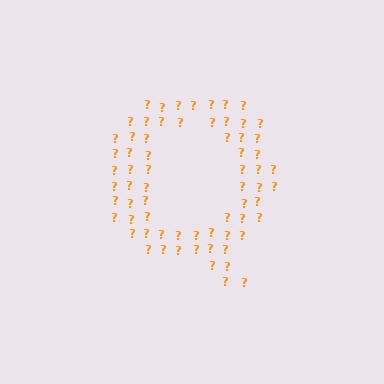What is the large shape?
The large shape is the letter Q.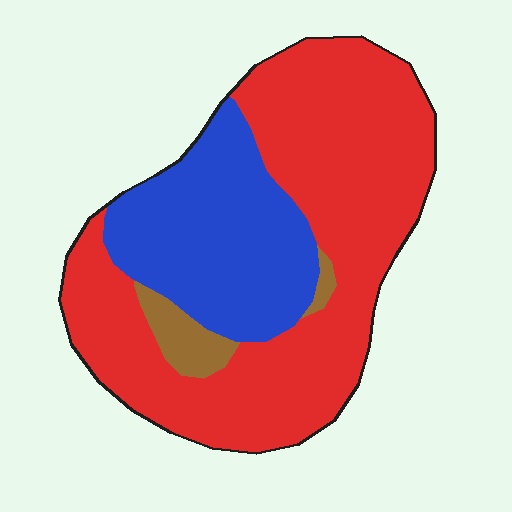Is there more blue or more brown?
Blue.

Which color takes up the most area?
Red, at roughly 65%.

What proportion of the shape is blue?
Blue takes up between a sixth and a third of the shape.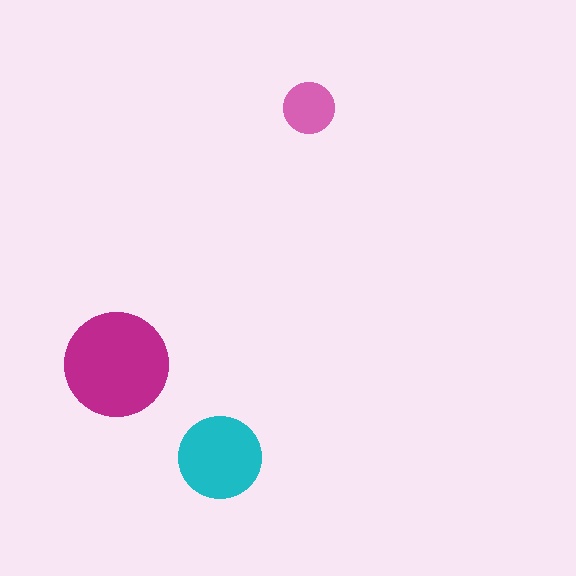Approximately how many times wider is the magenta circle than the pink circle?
About 2 times wider.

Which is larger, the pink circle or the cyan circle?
The cyan one.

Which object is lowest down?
The cyan circle is bottommost.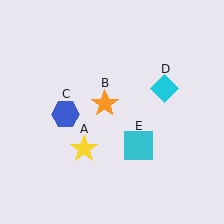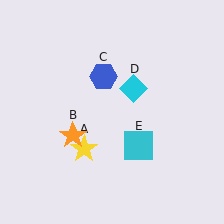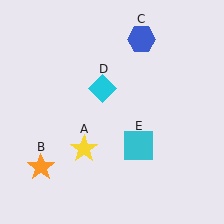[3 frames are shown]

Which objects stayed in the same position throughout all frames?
Yellow star (object A) and cyan square (object E) remained stationary.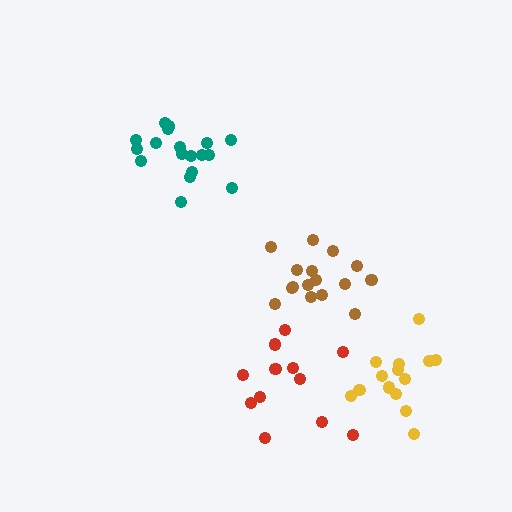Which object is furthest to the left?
The teal cluster is leftmost.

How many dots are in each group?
Group 1: 18 dots, Group 2: 12 dots, Group 3: 14 dots, Group 4: 16 dots (60 total).